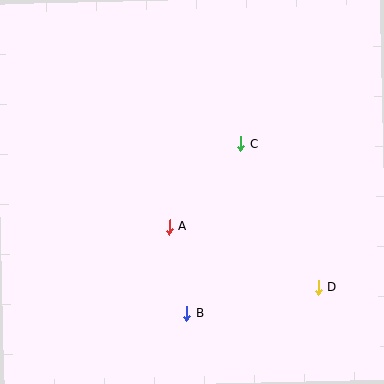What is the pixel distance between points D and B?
The distance between D and B is 135 pixels.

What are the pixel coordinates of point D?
Point D is at (319, 287).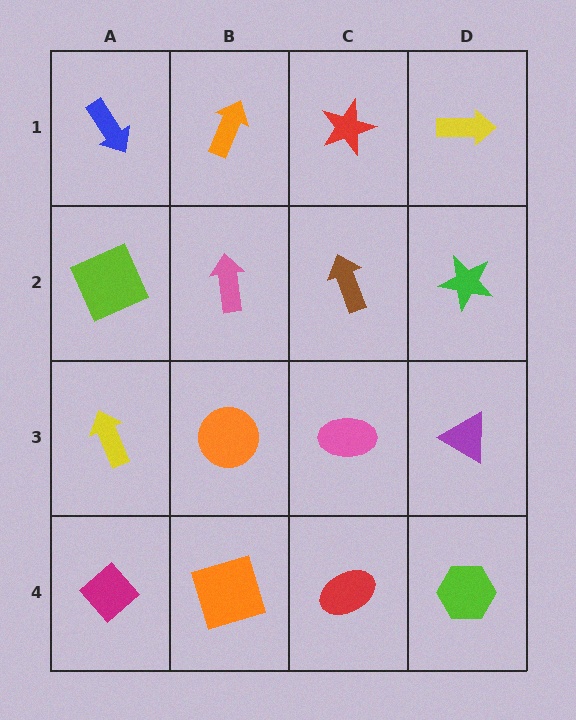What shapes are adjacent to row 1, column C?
A brown arrow (row 2, column C), an orange arrow (row 1, column B), a yellow arrow (row 1, column D).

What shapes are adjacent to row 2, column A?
A blue arrow (row 1, column A), a yellow arrow (row 3, column A), a pink arrow (row 2, column B).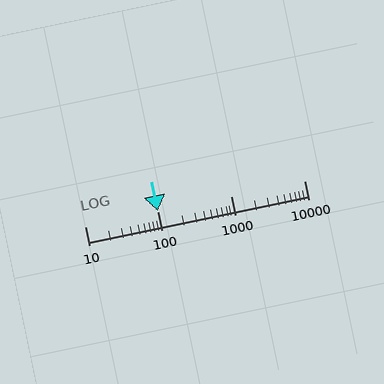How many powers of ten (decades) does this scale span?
The scale spans 3 decades, from 10 to 10000.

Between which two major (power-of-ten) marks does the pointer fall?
The pointer is between 100 and 1000.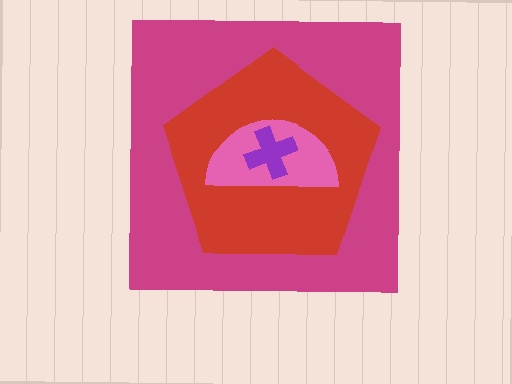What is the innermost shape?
The purple cross.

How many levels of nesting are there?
4.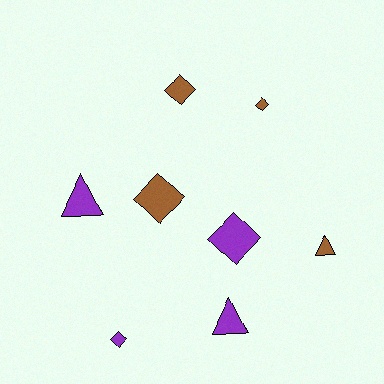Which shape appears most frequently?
Diamond, with 5 objects.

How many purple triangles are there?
There are 2 purple triangles.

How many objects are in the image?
There are 8 objects.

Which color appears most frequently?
Purple, with 4 objects.